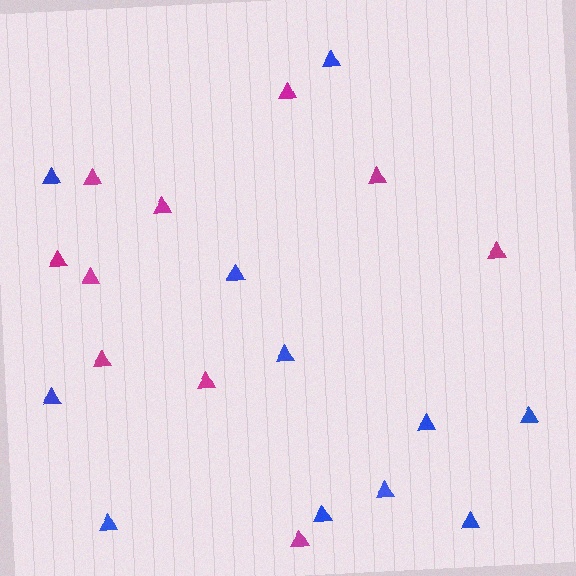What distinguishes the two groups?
There are 2 groups: one group of magenta triangles (10) and one group of blue triangles (11).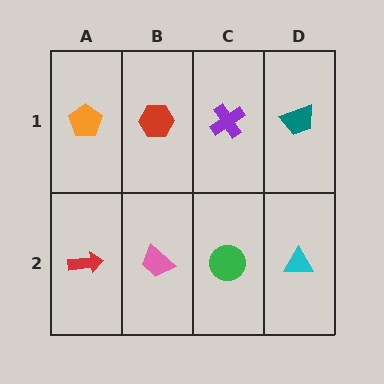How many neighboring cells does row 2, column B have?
3.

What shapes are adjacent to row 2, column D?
A teal trapezoid (row 1, column D), a green circle (row 2, column C).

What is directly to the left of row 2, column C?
A pink trapezoid.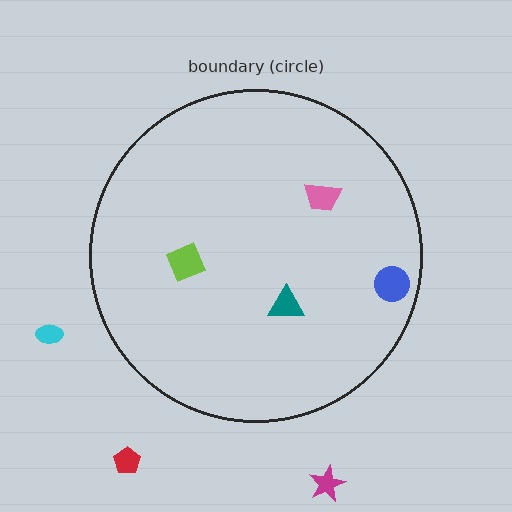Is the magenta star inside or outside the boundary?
Outside.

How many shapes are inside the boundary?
4 inside, 3 outside.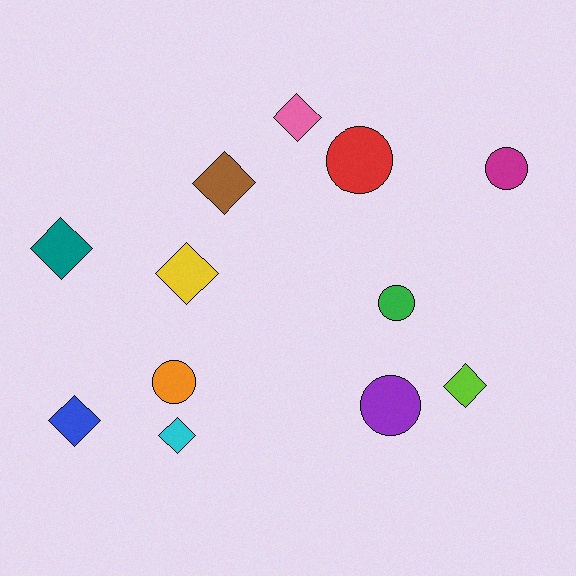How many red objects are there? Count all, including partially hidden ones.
There is 1 red object.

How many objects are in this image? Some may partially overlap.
There are 12 objects.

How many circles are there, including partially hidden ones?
There are 5 circles.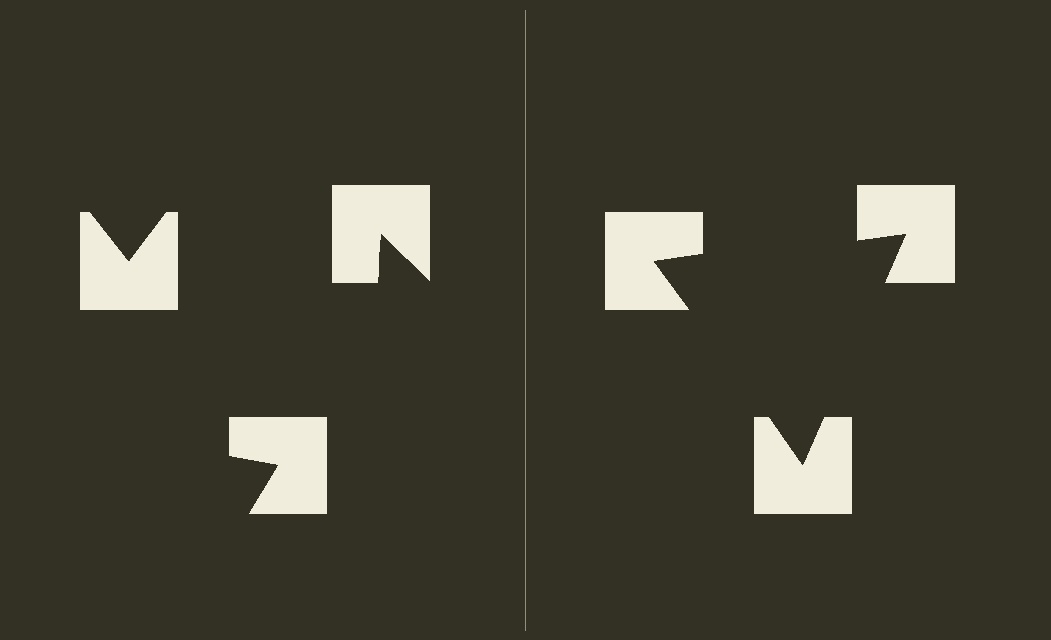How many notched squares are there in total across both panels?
6 — 3 on each side.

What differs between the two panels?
The notched squares are positioned identically on both sides; only the wedge orientations differ. On the right they align to a triangle; on the left they are misaligned.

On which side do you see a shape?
An illusory triangle appears on the right side. On the left side the wedge cuts are rotated, so no coherent shape forms.